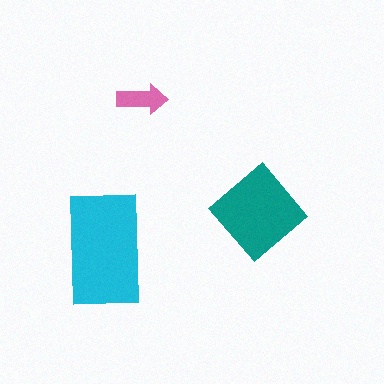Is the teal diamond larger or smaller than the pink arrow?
Larger.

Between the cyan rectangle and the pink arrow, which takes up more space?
The cyan rectangle.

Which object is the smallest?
The pink arrow.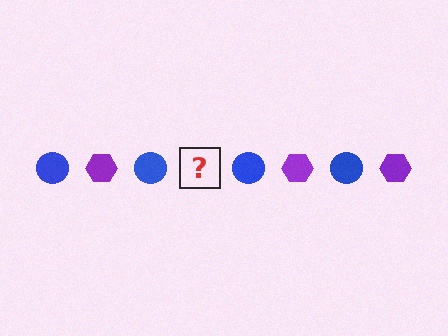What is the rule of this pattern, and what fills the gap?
The rule is that the pattern alternates between blue circle and purple hexagon. The gap should be filled with a purple hexagon.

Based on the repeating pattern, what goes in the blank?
The blank should be a purple hexagon.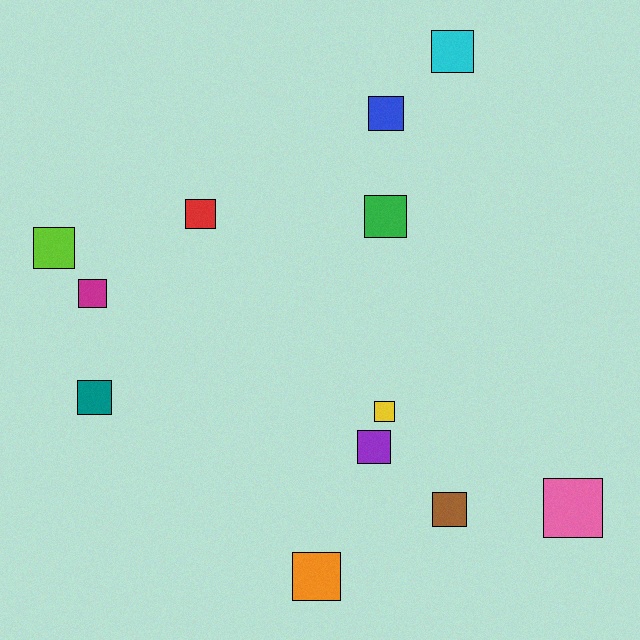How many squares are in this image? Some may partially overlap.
There are 12 squares.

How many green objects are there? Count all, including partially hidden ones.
There is 1 green object.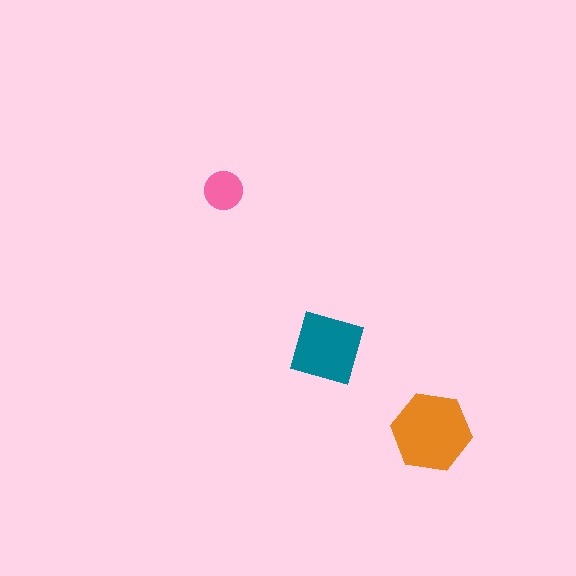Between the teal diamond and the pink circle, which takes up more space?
The teal diamond.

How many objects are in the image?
There are 3 objects in the image.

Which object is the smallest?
The pink circle.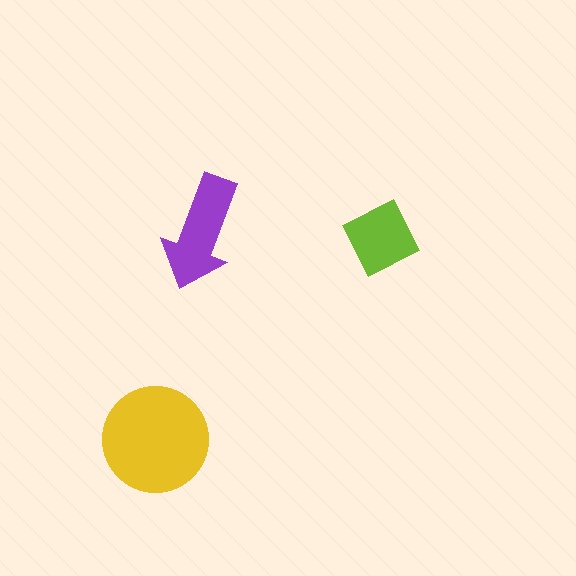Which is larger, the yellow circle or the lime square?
The yellow circle.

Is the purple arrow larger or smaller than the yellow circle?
Smaller.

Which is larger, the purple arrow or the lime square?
The purple arrow.